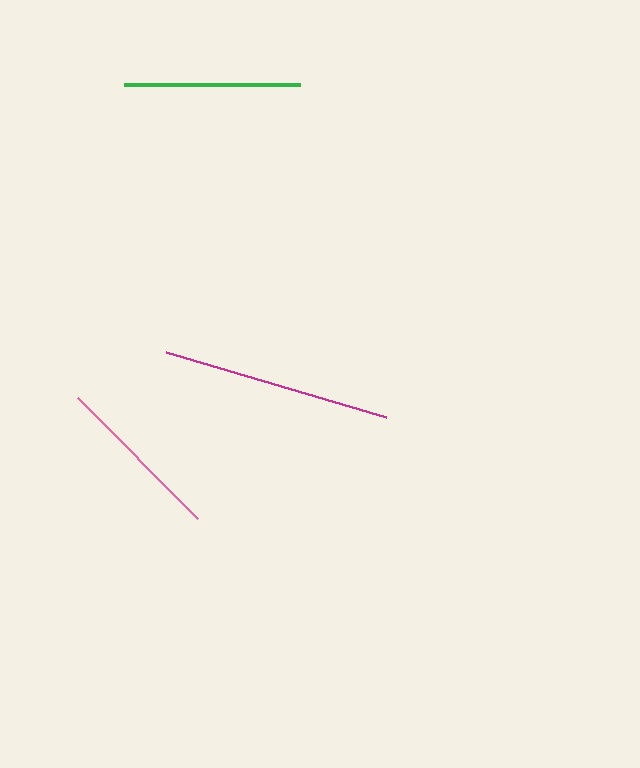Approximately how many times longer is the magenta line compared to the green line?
The magenta line is approximately 1.3 times the length of the green line.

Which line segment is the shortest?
The pink line is the shortest at approximately 171 pixels.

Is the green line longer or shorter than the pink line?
The green line is longer than the pink line.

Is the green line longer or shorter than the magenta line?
The magenta line is longer than the green line.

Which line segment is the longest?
The magenta line is the longest at approximately 230 pixels.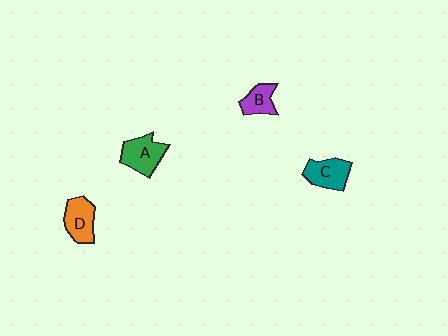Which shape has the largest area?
Shape A (green).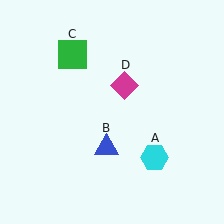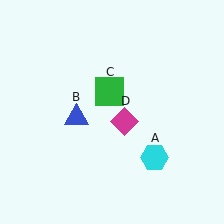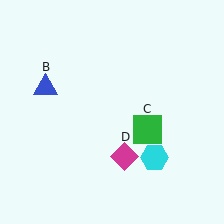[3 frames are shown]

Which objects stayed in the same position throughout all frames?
Cyan hexagon (object A) remained stationary.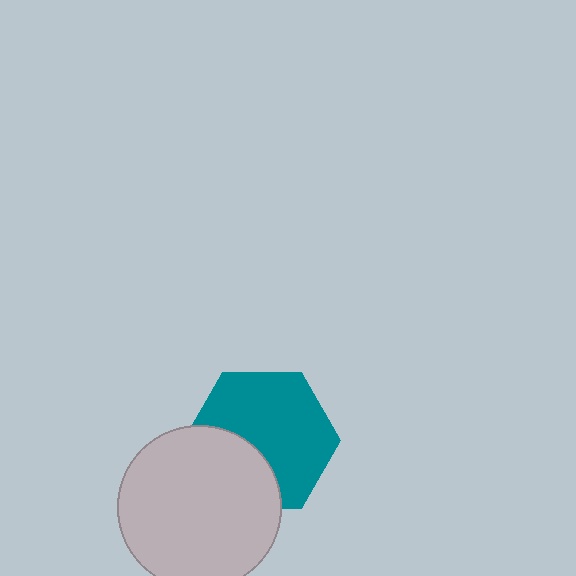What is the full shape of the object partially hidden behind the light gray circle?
The partially hidden object is a teal hexagon.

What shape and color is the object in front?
The object in front is a light gray circle.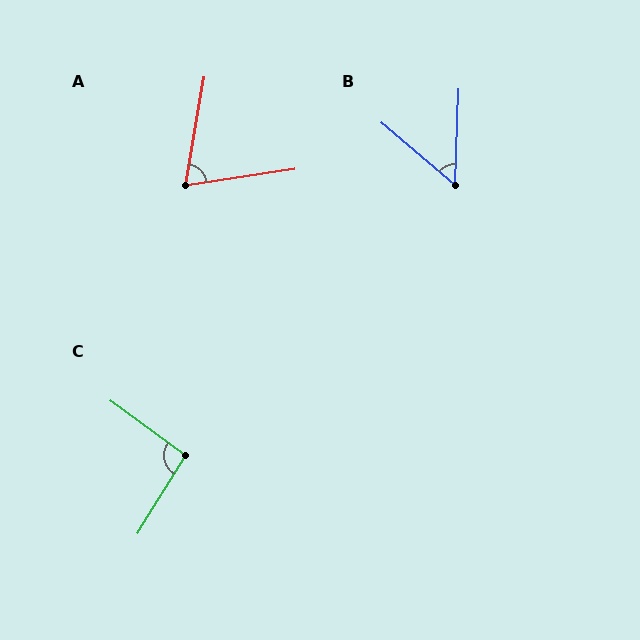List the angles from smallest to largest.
B (51°), A (71°), C (94°).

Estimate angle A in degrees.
Approximately 71 degrees.